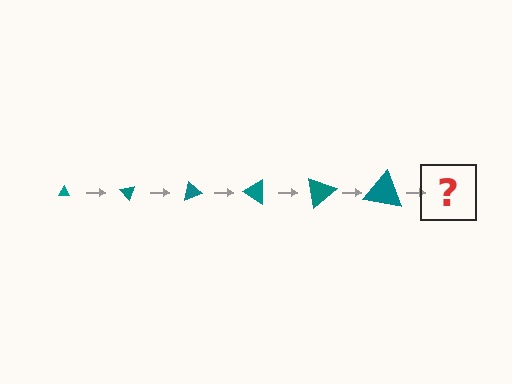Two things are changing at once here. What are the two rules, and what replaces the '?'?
The two rules are that the triangle grows larger each step and it rotates 50 degrees each step. The '?' should be a triangle, larger than the previous one and rotated 300 degrees from the start.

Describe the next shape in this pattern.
It should be a triangle, larger than the previous one and rotated 300 degrees from the start.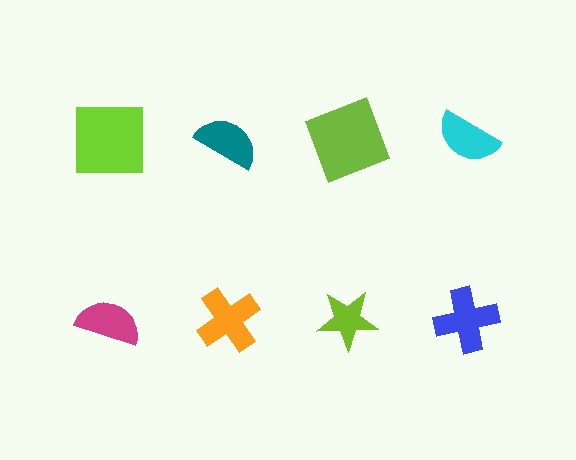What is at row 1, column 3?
A lime square.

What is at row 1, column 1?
A lime square.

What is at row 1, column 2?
A teal semicircle.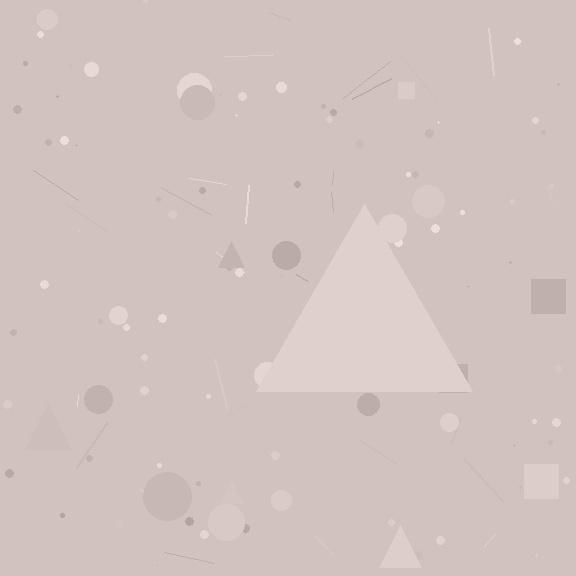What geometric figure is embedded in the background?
A triangle is embedded in the background.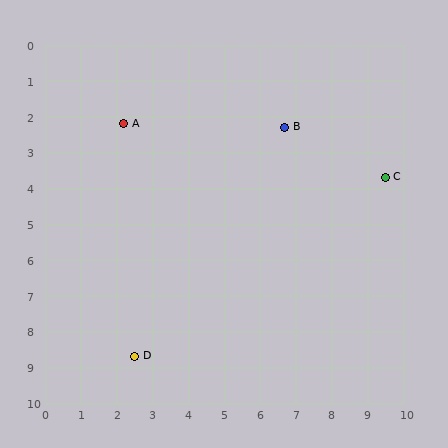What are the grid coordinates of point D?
Point D is at approximately (2.5, 8.7).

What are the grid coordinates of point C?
Point C is at approximately (9.5, 3.7).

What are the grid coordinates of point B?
Point B is at approximately (6.7, 2.3).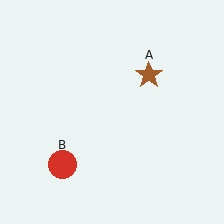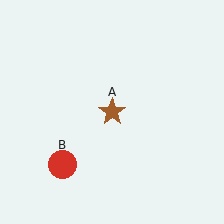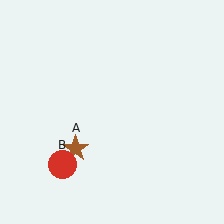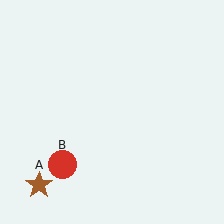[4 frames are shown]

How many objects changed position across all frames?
1 object changed position: brown star (object A).